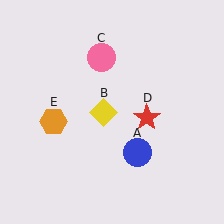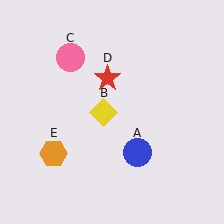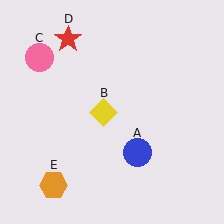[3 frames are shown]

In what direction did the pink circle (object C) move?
The pink circle (object C) moved left.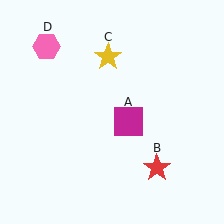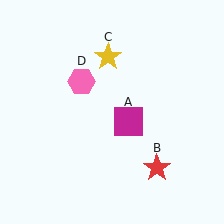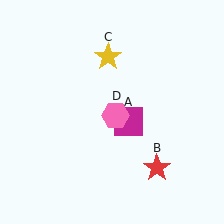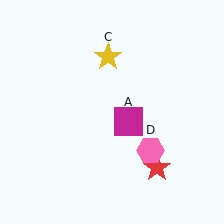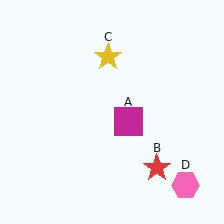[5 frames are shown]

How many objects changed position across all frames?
1 object changed position: pink hexagon (object D).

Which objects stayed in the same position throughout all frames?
Magenta square (object A) and red star (object B) and yellow star (object C) remained stationary.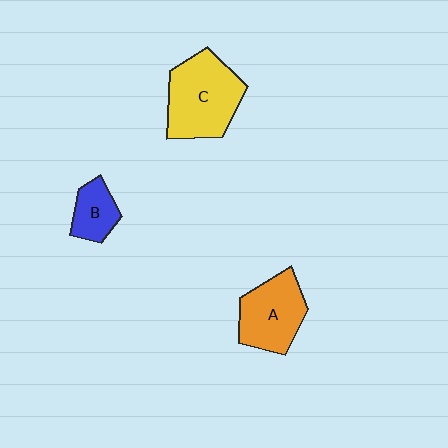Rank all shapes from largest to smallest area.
From largest to smallest: C (yellow), A (orange), B (blue).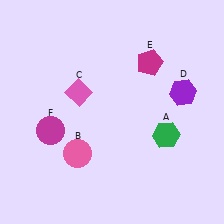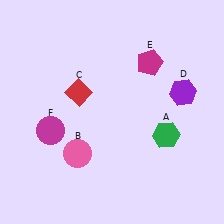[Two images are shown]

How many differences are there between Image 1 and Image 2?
There is 1 difference between the two images.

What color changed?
The diamond (C) changed from pink in Image 1 to red in Image 2.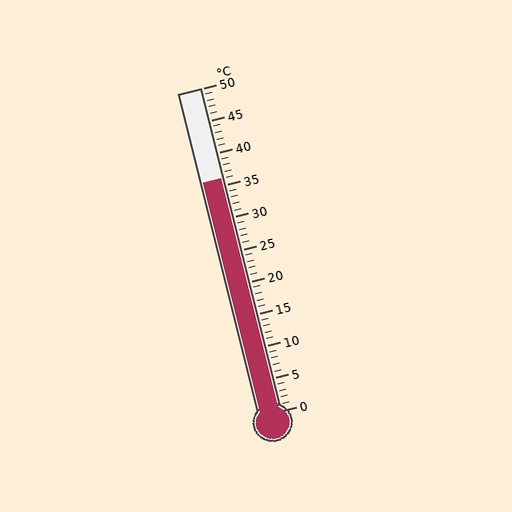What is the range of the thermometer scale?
The thermometer scale ranges from 0°C to 50°C.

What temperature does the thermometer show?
The thermometer shows approximately 36°C.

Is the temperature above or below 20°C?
The temperature is above 20°C.